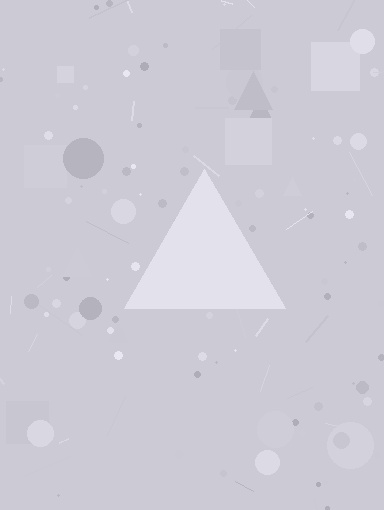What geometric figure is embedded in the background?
A triangle is embedded in the background.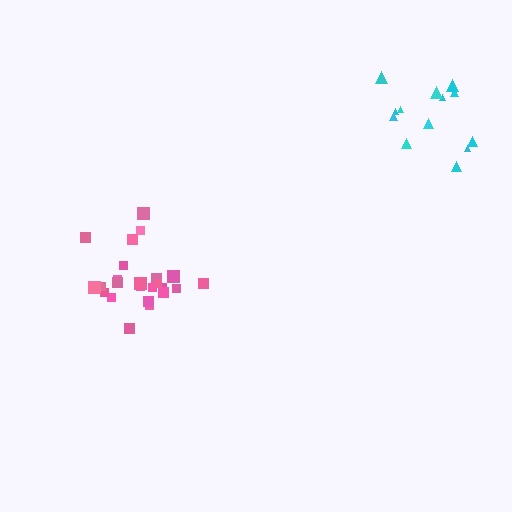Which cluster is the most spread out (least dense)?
Cyan.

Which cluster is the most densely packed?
Pink.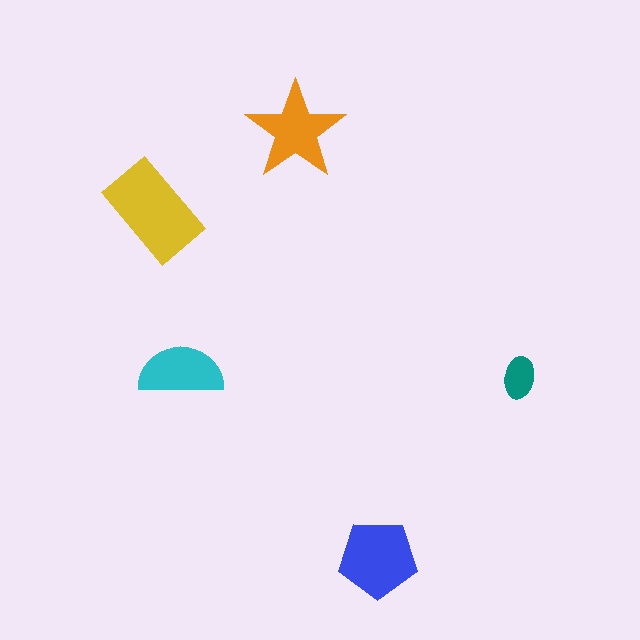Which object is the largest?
The yellow rectangle.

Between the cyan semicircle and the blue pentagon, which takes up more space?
The blue pentagon.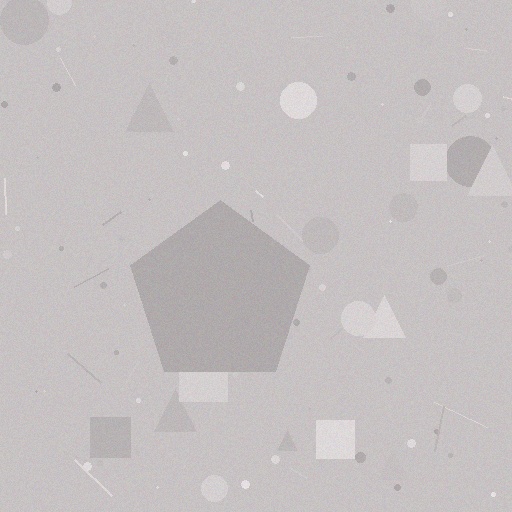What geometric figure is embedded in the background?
A pentagon is embedded in the background.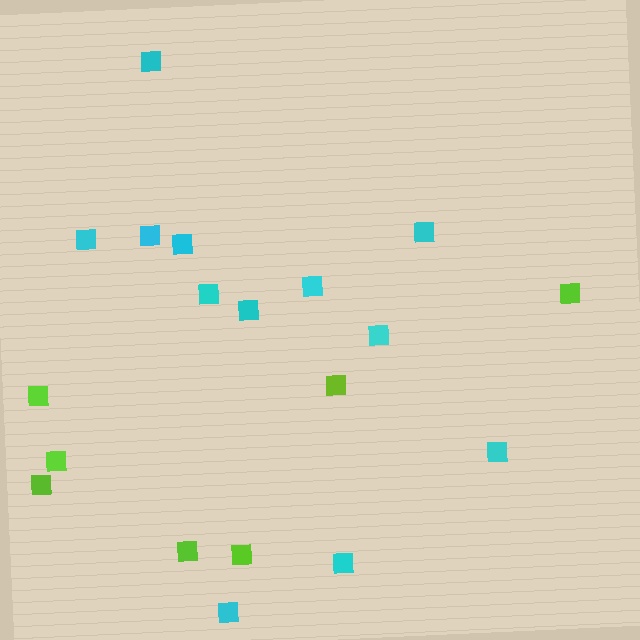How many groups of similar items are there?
There are 2 groups: one group of cyan squares (12) and one group of lime squares (7).